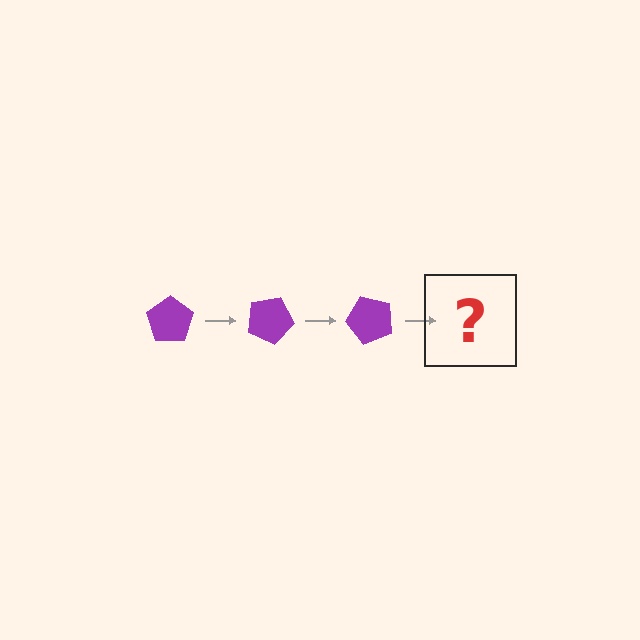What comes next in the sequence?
The next element should be a purple pentagon rotated 75 degrees.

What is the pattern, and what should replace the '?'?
The pattern is that the pentagon rotates 25 degrees each step. The '?' should be a purple pentagon rotated 75 degrees.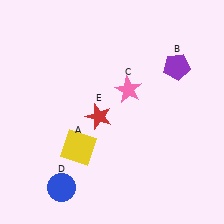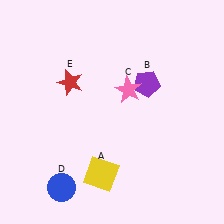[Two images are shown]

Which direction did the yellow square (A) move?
The yellow square (A) moved down.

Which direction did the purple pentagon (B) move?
The purple pentagon (B) moved left.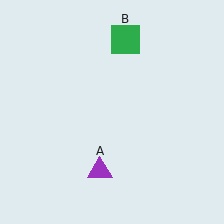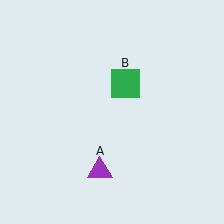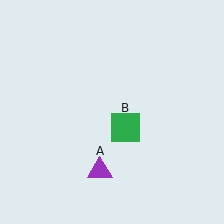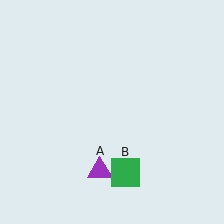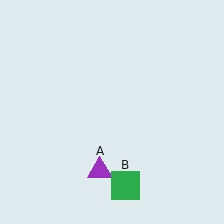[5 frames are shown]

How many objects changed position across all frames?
1 object changed position: green square (object B).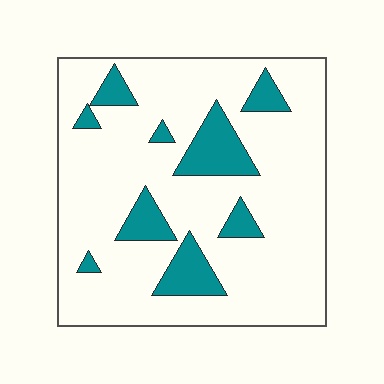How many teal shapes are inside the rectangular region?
9.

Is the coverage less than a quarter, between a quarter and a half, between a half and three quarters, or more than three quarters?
Less than a quarter.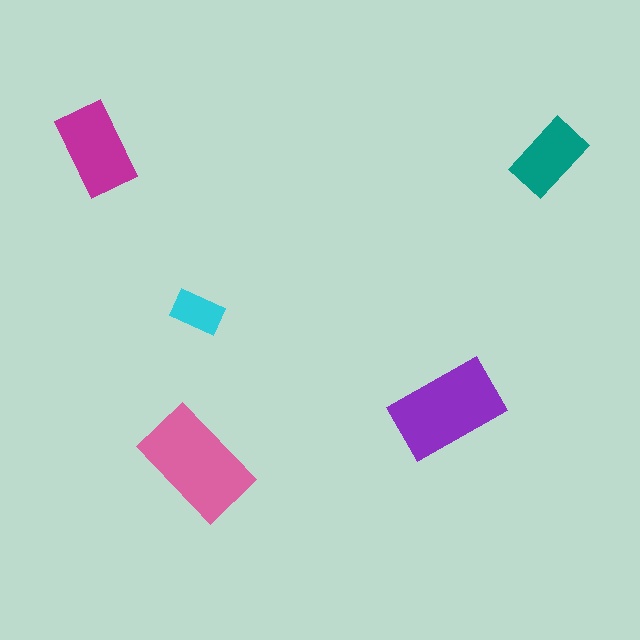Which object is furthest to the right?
The teal rectangle is rightmost.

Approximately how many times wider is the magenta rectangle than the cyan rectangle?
About 1.5 times wider.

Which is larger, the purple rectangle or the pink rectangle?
The pink one.